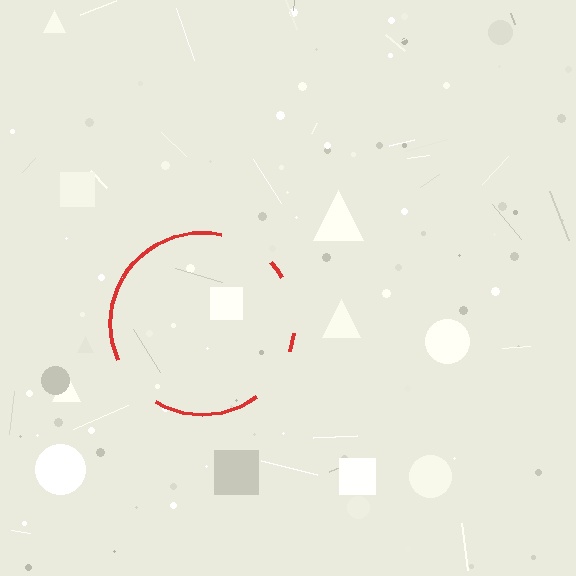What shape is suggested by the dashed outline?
The dashed outline suggests a circle.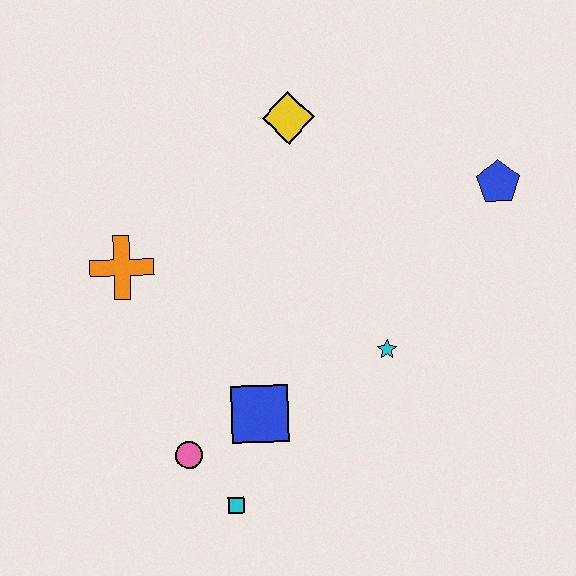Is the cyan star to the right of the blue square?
Yes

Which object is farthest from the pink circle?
The blue pentagon is farthest from the pink circle.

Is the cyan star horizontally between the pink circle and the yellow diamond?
No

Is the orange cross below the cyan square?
No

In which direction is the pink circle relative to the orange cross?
The pink circle is below the orange cross.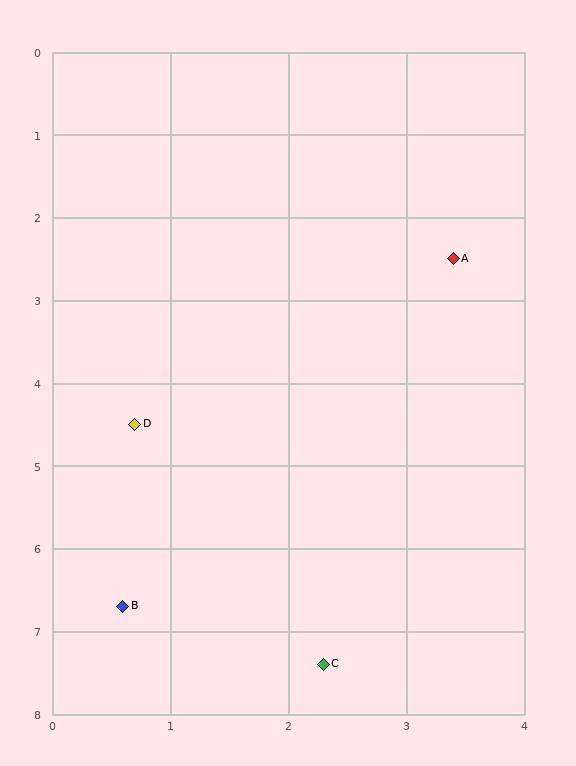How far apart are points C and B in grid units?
Points C and B are about 1.8 grid units apart.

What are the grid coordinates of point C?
Point C is at approximately (2.3, 7.4).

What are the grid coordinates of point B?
Point B is at approximately (0.6, 6.7).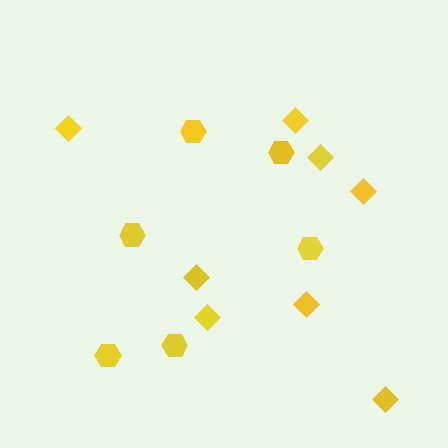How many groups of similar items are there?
There are 2 groups: one group of diamonds (8) and one group of hexagons (6).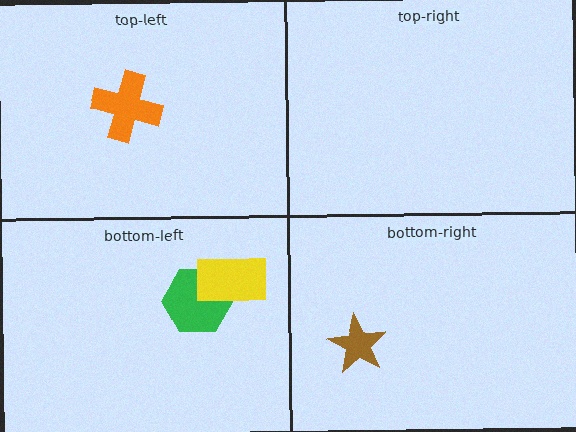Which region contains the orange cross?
The top-left region.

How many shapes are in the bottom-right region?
1.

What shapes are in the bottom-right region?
The brown star.